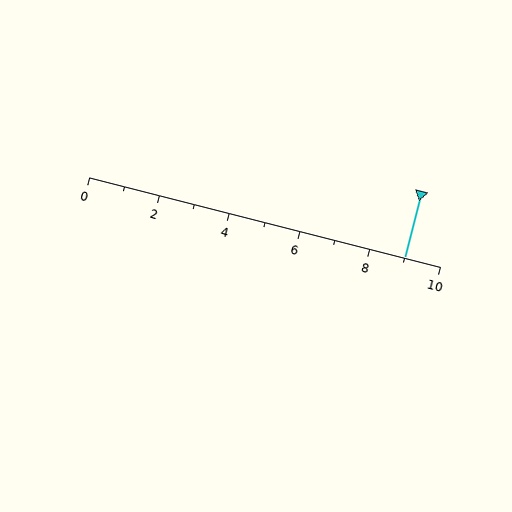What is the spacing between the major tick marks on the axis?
The major ticks are spaced 2 apart.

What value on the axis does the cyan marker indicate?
The marker indicates approximately 9.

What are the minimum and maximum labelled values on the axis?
The axis runs from 0 to 10.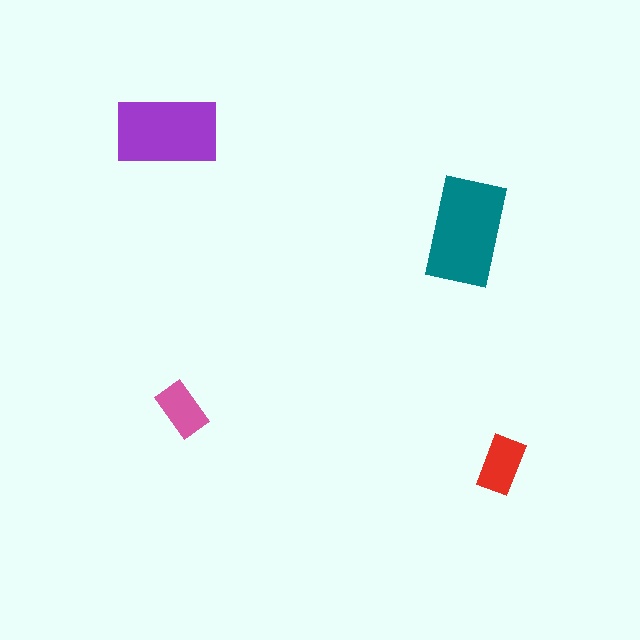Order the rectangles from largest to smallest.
the teal one, the purple one, the red one, the pink one.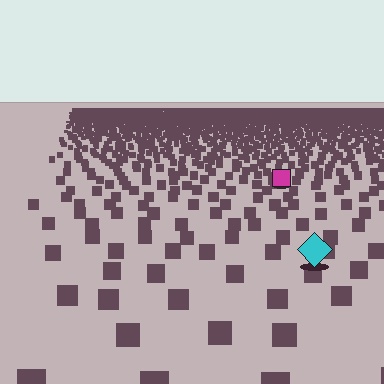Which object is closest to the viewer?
The cyan diamond is closest. The texture marks near it are larger and more spread out.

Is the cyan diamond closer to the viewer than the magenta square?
Yes. The cyan diamond is closer — you can tell from the texture gradient: the ground texture is coarser near it.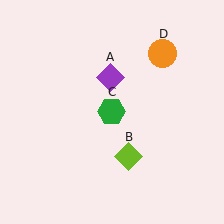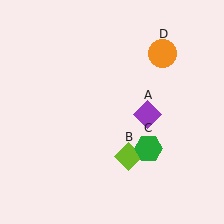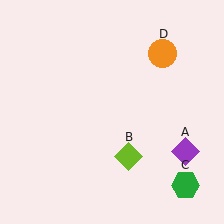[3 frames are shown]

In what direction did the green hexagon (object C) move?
The green hexagon (object C) moved down and to the right.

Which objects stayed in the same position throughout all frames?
Lime diamond (object B) and orange circle (object D) remained stationary.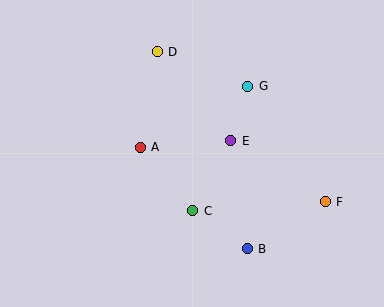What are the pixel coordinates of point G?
Point G is at (248, 86).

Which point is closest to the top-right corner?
Point G is closest to the top-right corner.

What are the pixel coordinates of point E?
Point E is at (231, 141).